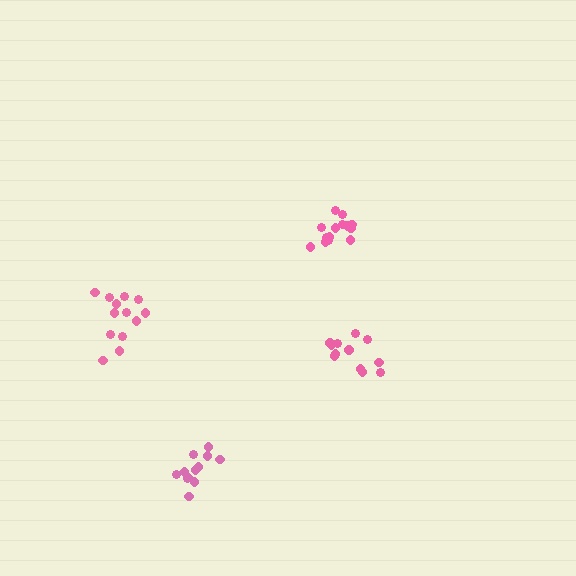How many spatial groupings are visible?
There are 4 spatial groupings.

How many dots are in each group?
Group 1: 12 dots, Group 2: 13 dots, Group 3: 12 dots, Group 4: 14 dots (51 total).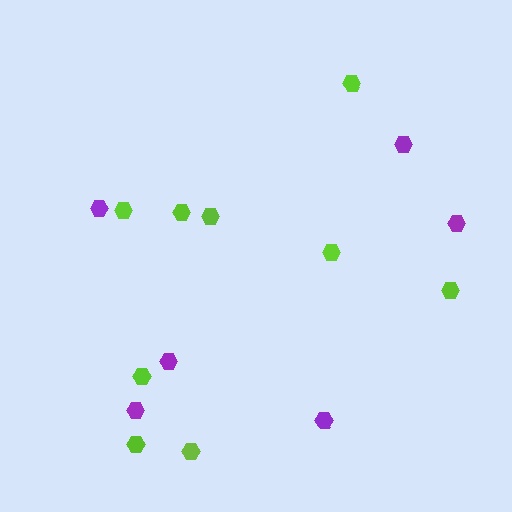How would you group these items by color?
There are 2 groups: one group of lime hexagons (9) and one group of purple hexagons (6).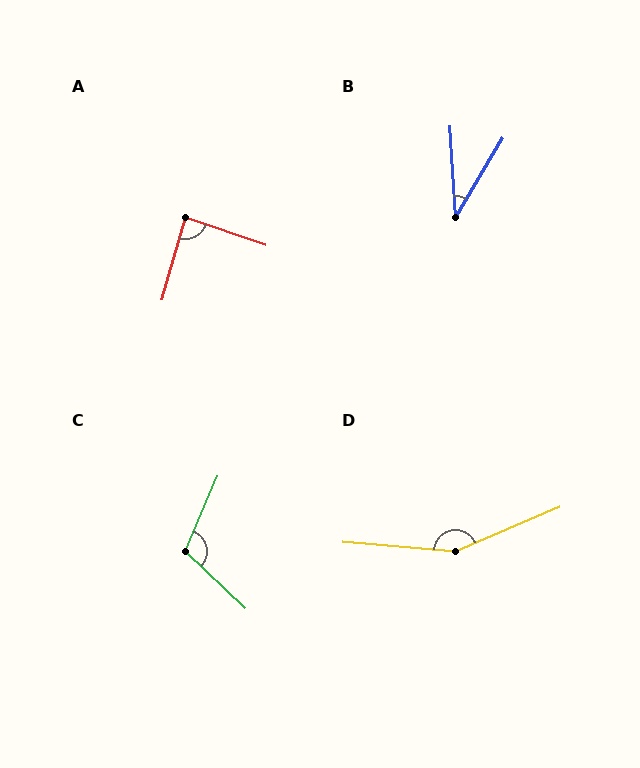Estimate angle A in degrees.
Approximately 88 degrees.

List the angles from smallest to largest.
B (35°), A (88°), C (110°), D (152°).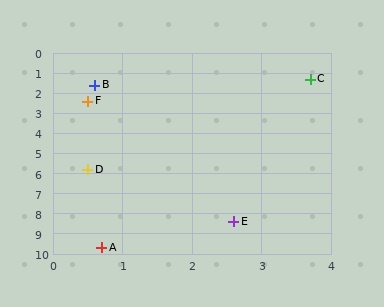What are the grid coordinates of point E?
Point E is at approximately (2.6, 8.4).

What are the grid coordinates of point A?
Point A is at approximately (0.7, 9.7).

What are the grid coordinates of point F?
Point F is at approximately (0.5, 2.4).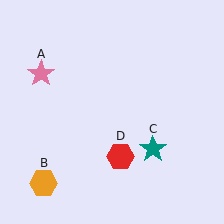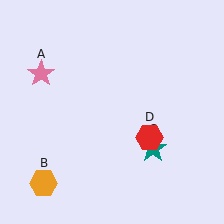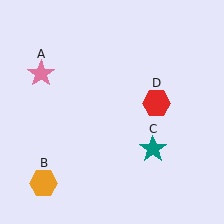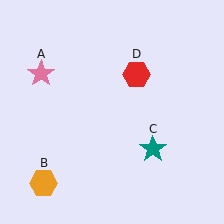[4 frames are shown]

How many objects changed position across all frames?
1 object changed position: red hexagon (object D).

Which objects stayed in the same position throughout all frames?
Pink star (object A) and orange hexagon (object B) and teal star (object C) remained stationary.